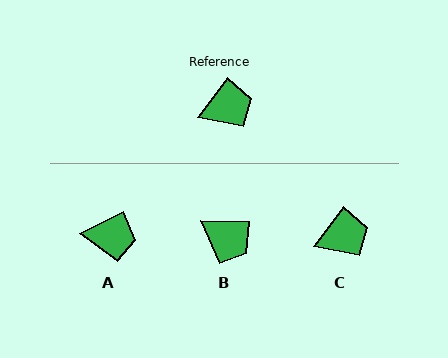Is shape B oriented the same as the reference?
No, it is off by about 54 degrees.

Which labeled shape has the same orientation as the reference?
C.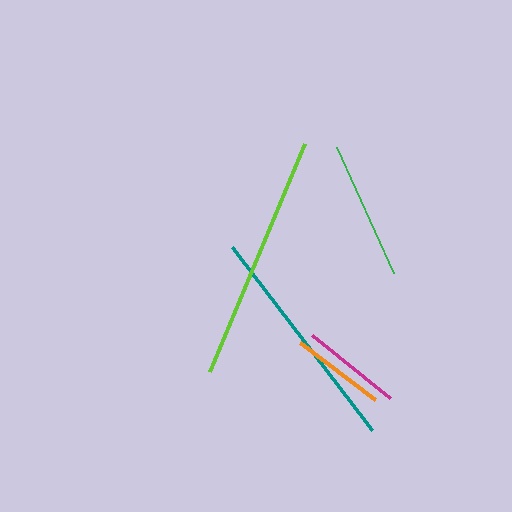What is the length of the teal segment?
The teal segment is approximately 230 pixels long.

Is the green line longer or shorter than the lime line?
The lime line is longer than the green line.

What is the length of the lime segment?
The lime segment is approximately 247 pixels long.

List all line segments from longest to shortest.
From longest to shortest: lime, teal, green, magenta, orange.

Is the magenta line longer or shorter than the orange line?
The magenta line is longer than the orange line.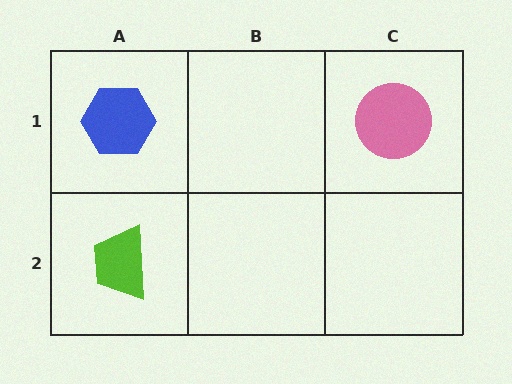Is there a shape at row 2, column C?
No, that cell is empty.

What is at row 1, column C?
A pink circle.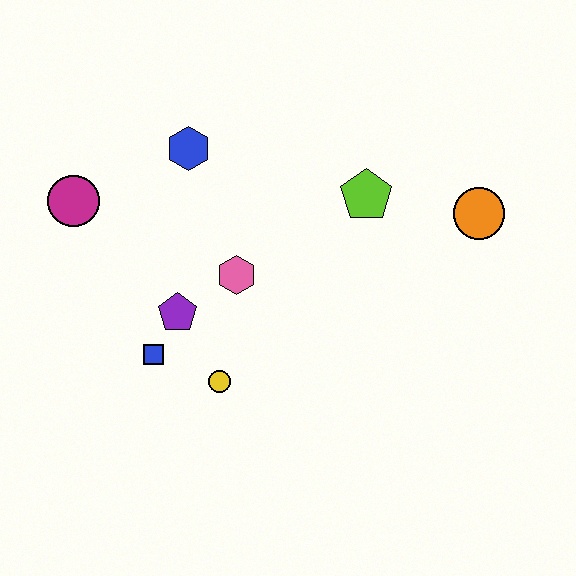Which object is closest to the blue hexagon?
The magenta circle is closest to the blue hexagon.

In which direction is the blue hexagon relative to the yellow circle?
The blue hexagon is above the yellow circle.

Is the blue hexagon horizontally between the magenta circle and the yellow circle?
Yes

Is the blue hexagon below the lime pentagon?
No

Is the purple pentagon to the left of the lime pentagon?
Yes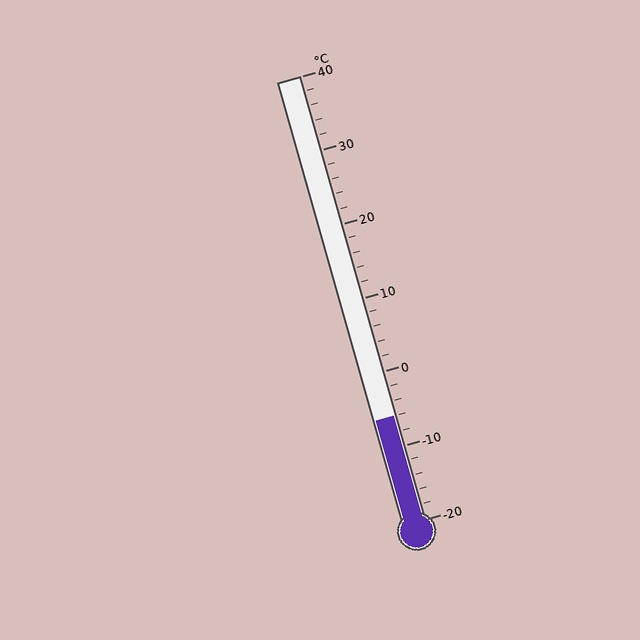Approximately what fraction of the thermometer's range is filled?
The thermometer is filled to approximately 25% of its range.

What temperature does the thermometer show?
The thermometer shows approximately -6°C.